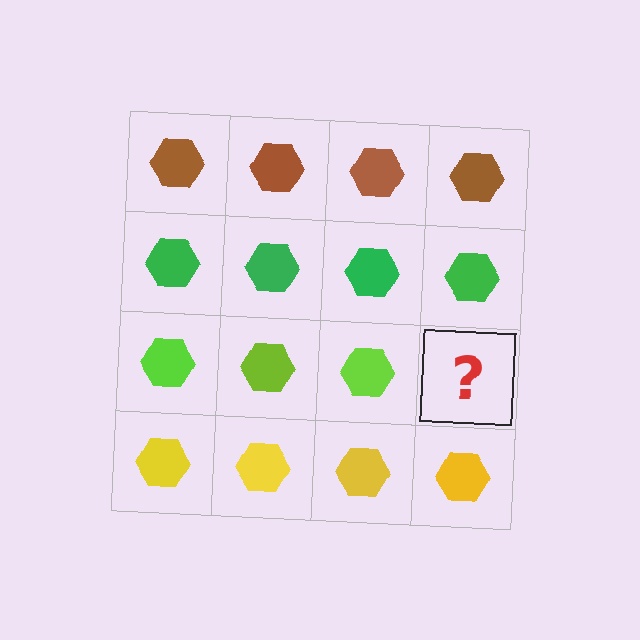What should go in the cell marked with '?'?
The missing cell should contain a lime hexagon.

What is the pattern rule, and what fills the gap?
The rule is that each row has a consistent color. The gap should be filled with a lime hexagon.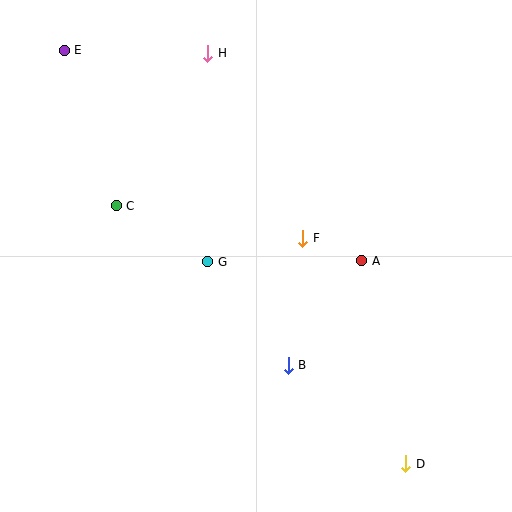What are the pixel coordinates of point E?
Point E is at (64, 50).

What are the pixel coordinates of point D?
Point D is at (406, 464).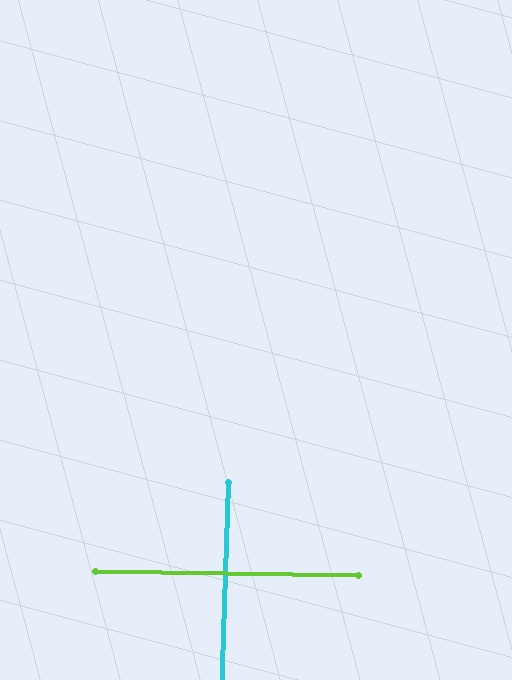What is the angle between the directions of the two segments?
Approximately 89 degrees.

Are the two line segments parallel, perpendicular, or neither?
Perpendicular — they meet at approximately 89°.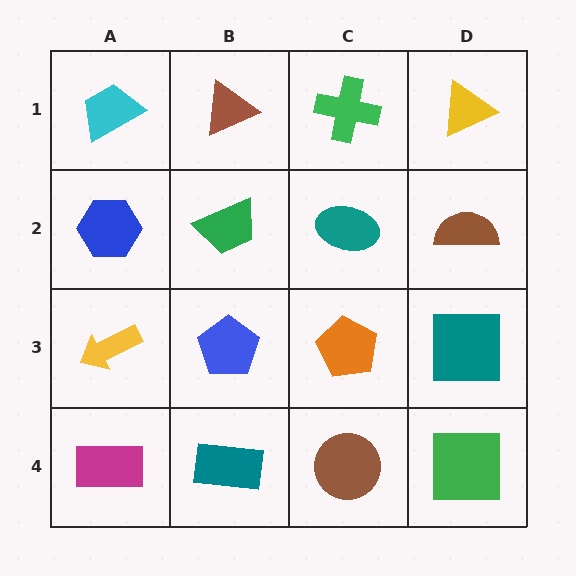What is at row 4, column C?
A brown circle.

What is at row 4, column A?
A magenta rectangle.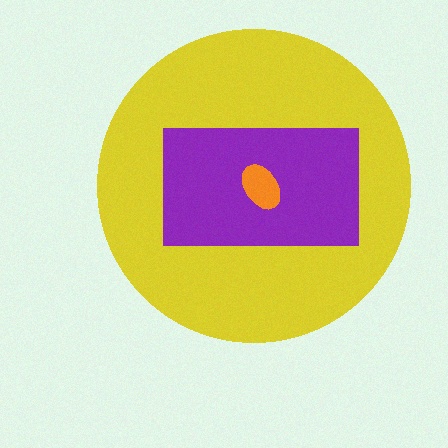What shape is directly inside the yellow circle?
The purple rectangle.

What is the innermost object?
The orange ellipse.